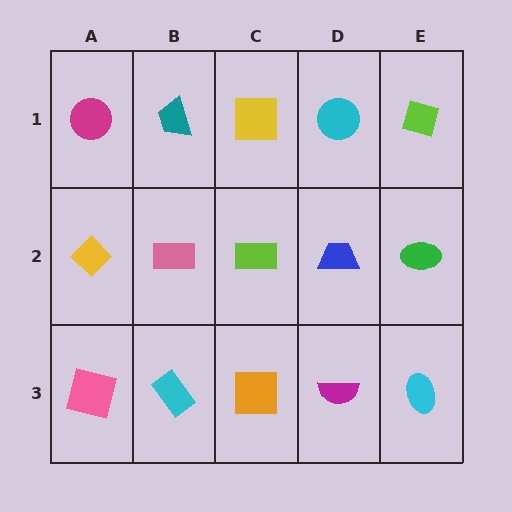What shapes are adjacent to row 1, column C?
A lime rectangle (row 2, column C), a teal trapezoid (row 1, column B), a cyan circle (row 1, column D).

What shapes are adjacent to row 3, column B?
A pink rectangle (row 2, column B), a pink square (row 3, column A), an orange square (row 3, column C).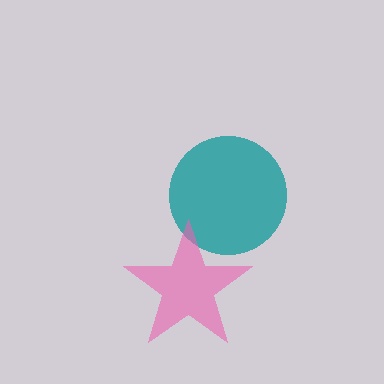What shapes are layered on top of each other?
The layered shapes are: a teal circle, a pink star.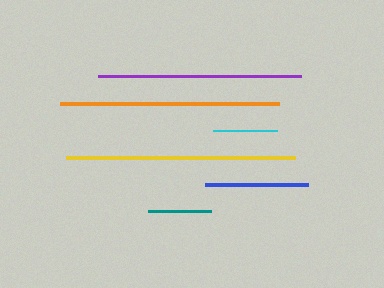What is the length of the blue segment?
The blue segment is approximately 103 pixels long.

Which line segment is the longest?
The yellow line is the longest at approximately 230 pixels.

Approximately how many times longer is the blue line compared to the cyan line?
The blue line is approximately 1.6 times the length of the cyan line.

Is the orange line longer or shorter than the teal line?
The orange line is longer than the teal line.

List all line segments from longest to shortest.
From longest to shortest: yellow, orange, purple, blue, cyan, teal.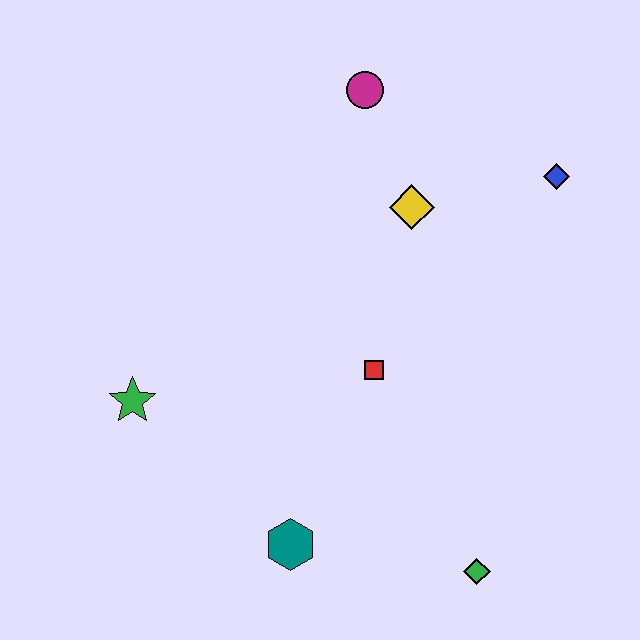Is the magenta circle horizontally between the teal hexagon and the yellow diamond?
Yes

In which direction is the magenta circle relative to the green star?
The magenta circle is above the green star.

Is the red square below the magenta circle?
Yes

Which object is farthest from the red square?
The magenta circle is farthest from the red square.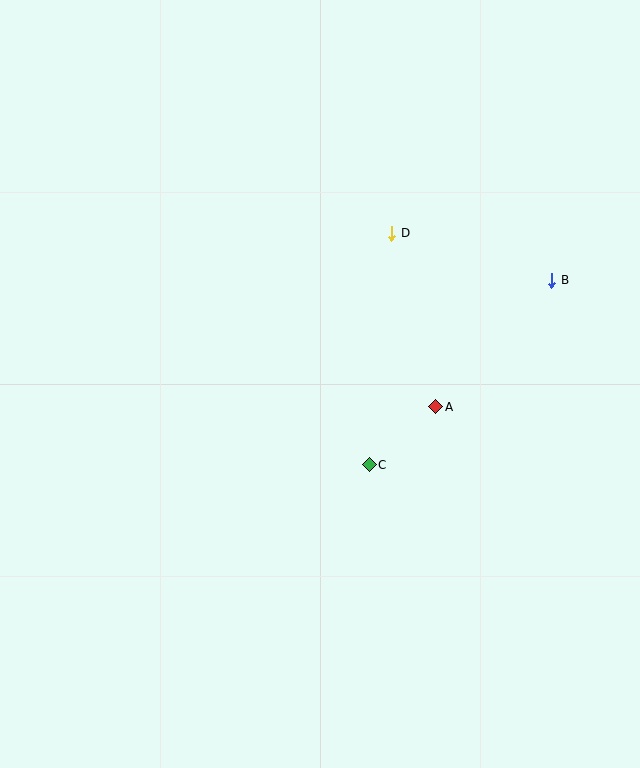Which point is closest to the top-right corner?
Point B is closest to the top-right corner.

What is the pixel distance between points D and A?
The distance between D and A is 179 pixels.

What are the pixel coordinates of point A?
Point A is at (436, 407).